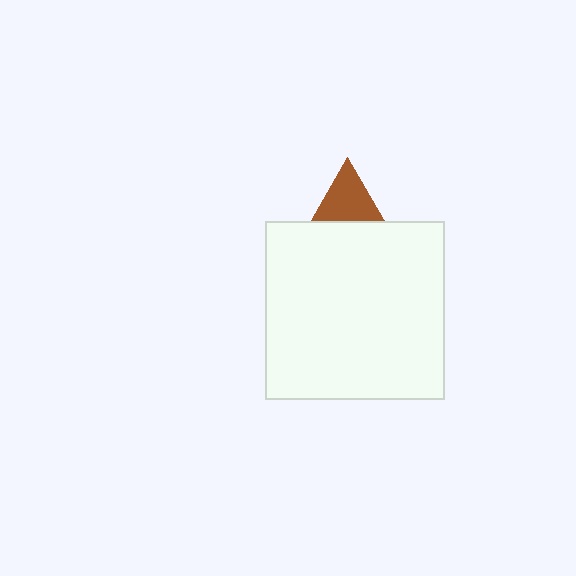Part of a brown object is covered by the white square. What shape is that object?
It is a triangle.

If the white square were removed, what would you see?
You would see the complete brown triangle.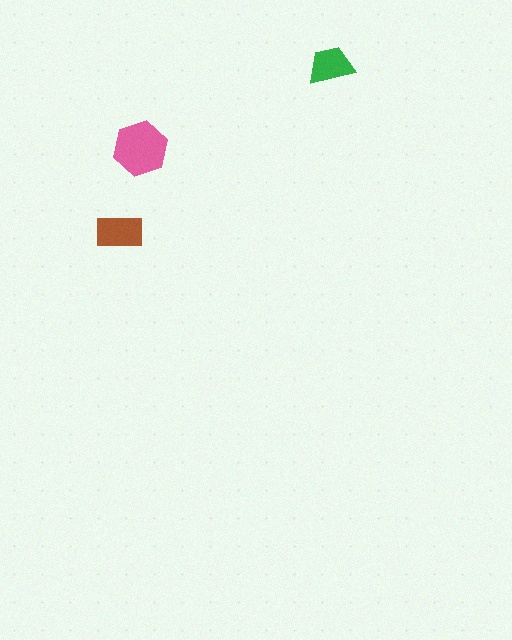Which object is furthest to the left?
The brown rectangle is leftmost.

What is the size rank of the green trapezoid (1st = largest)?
3rd.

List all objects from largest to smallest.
The pink hexagon, the brown rectangle, the green trapezoid.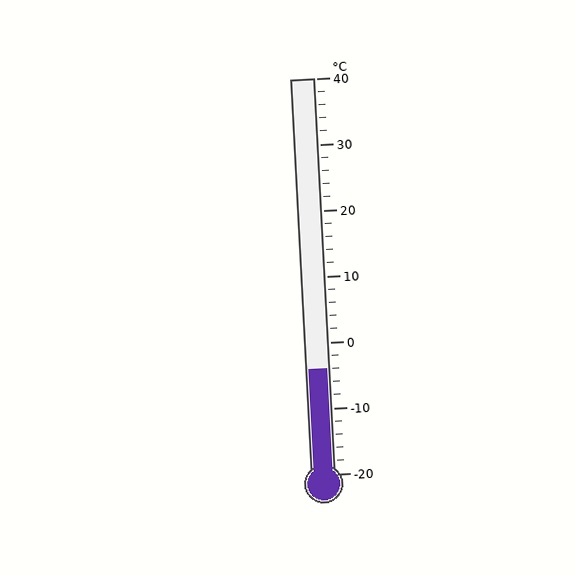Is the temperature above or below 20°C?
The temperature is below 20°C.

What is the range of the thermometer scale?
The thermometer scale ranges from -20°C to 40°C.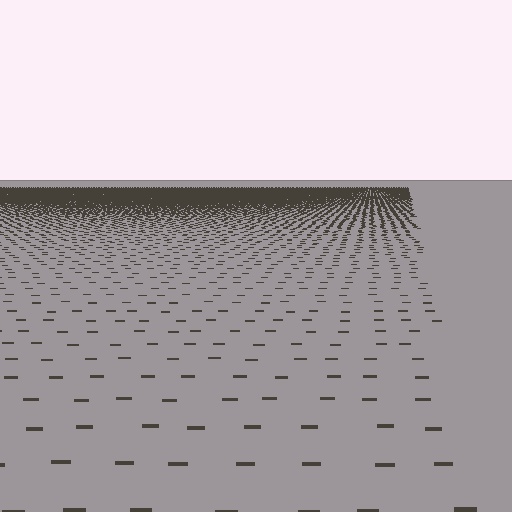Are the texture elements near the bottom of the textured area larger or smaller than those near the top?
Larger. Near the bottom, elements are closer to the viewer and appear at a bigger on-screen size.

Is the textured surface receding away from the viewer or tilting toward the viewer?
The surface is receding away from the viewer. Texture elements get smaller and denser toward the top.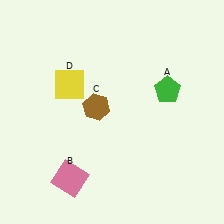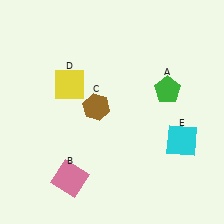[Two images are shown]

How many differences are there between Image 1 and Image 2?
There is 1 difference between the two images.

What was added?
A cyan square (E) was added in Image 2.